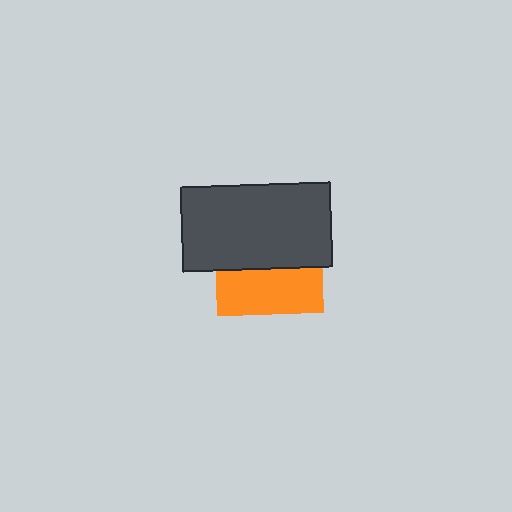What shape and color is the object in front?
The object in front is a dark gray rectangle.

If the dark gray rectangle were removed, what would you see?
You would see the complete orange square.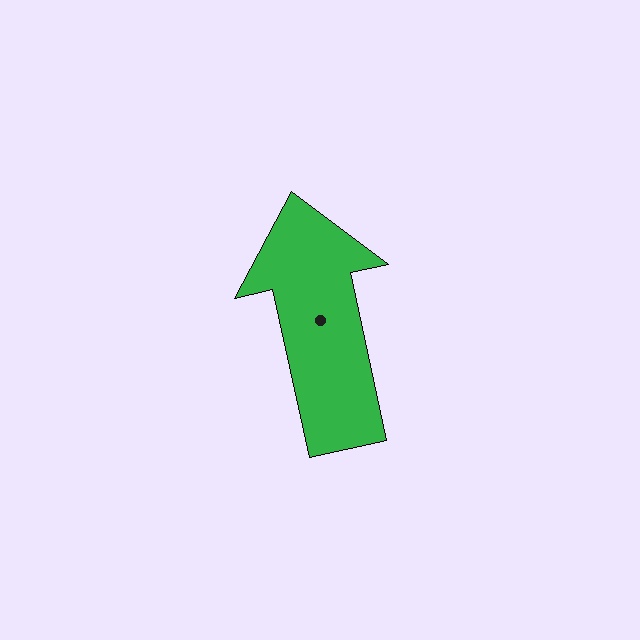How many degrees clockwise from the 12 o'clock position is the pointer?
Approximately 348 degrees.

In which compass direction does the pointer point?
North.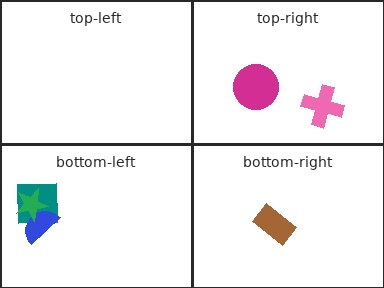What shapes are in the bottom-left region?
The teal square, the blue semicircle, the green star.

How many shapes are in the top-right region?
2.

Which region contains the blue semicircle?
The bottom-left region.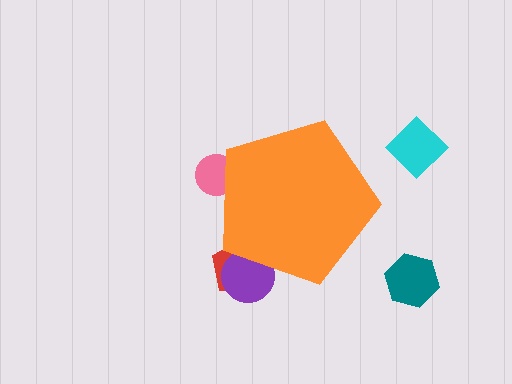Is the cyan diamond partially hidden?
No, the cyan diamond is fully visible.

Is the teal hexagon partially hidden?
No, the teal hexagon is fully visible.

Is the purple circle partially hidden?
Yes, the purple circle is partially hidden behind the orange pentagon.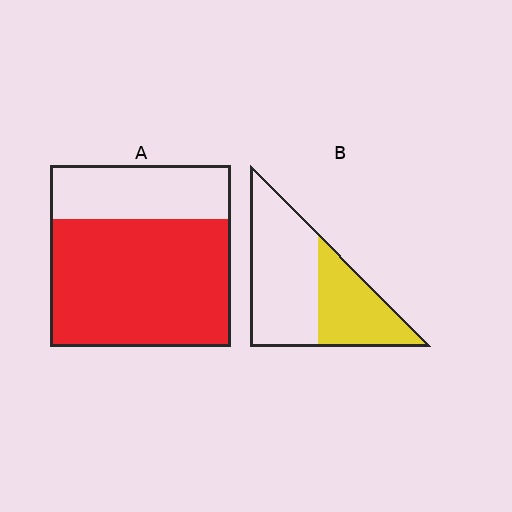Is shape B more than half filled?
No.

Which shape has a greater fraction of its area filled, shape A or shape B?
Shape A.